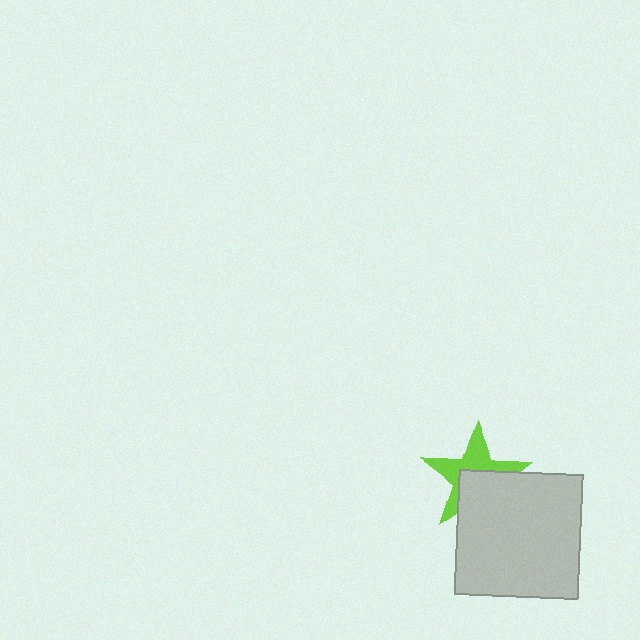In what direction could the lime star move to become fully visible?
The lime star could move up. That would shift it out from behind the light gray square entirely.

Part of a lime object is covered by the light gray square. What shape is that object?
It is a star.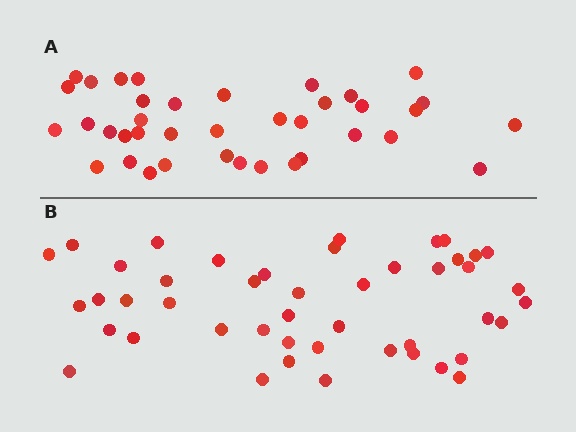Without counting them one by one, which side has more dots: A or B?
Region B (the bottom region) has more dots.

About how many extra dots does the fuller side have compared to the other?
Region B has roughly 8 or so more dots than region A.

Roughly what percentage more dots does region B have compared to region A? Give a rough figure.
About 20% more.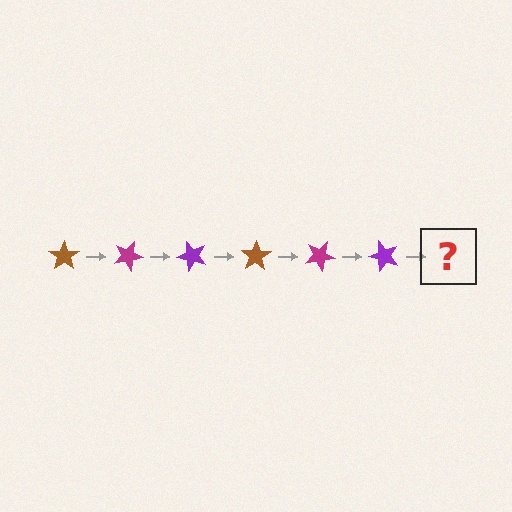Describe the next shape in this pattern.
It should be a brown star, rotated 150 degrees from the start.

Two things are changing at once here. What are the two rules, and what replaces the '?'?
The two rules are that it rotates 25 degrees each step and the color cycles through brown, magenta, and purple. The '?' should be a brown star, rotated 150 degrees from the start.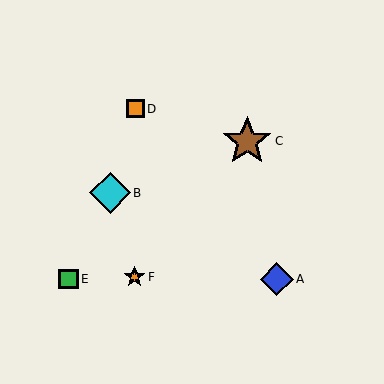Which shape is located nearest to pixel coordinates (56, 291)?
The green square (labeled E) at (69, 279) is nearest to that location.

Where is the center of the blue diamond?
The center of the blue diamond is at (277, 279).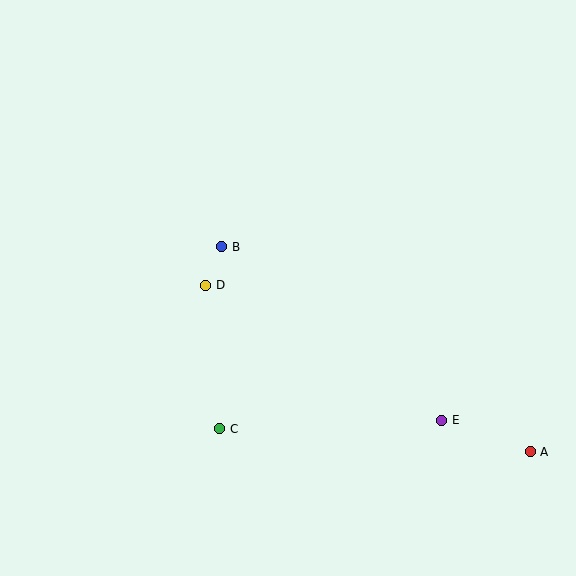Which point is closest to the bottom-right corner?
Point A is closest to the bottom-right corner.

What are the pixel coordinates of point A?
Point A is at (530, 452).